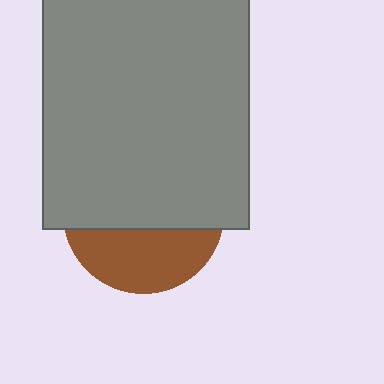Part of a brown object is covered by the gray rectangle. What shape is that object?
It is a circle.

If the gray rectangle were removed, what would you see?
You would see the complete brown circle.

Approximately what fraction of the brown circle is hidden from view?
Roughly 63% of the brown circle is hidden behind the gray rectangle.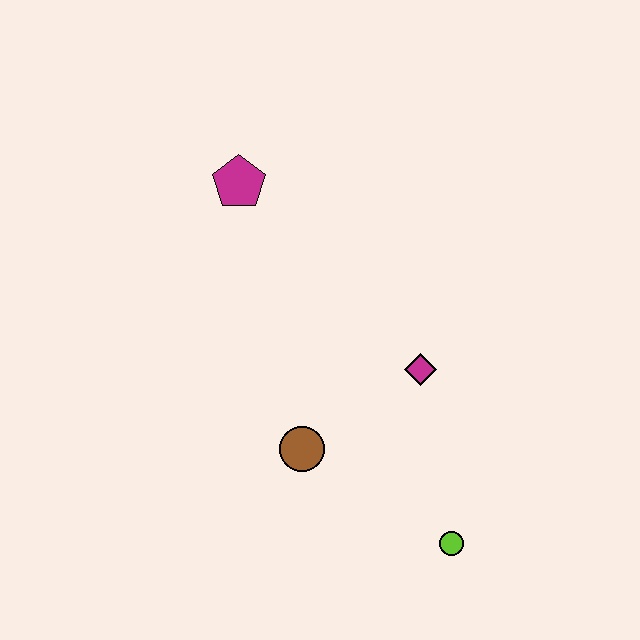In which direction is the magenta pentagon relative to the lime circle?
The magenta pentagon is above the lime circle.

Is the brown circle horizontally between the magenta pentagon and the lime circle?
Yes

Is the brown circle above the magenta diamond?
No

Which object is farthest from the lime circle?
The magenta pentagon is farthest from the lime circle.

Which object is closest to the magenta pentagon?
The magenta diamond is closest to the magenta pentagon.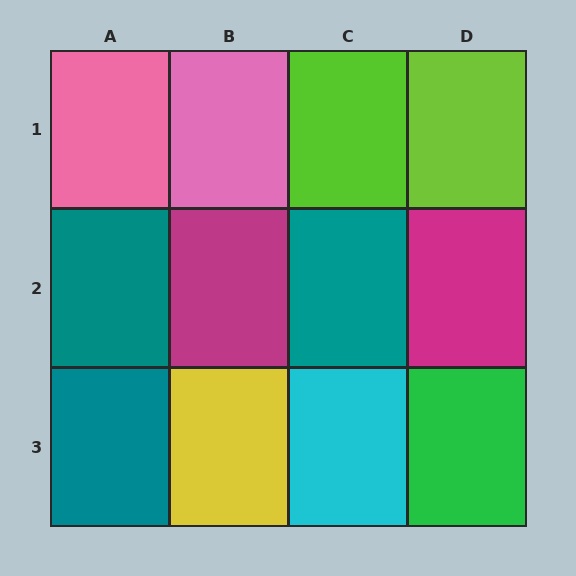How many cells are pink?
2 cells are pink.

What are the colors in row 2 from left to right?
Teal, magenta, teal, magenta.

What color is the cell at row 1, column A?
Pink.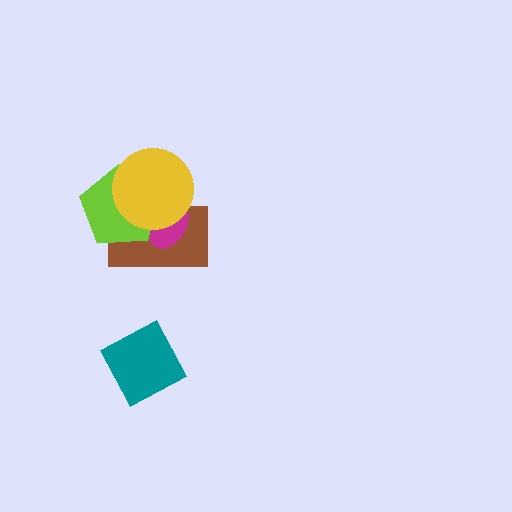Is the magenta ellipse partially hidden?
Yes, it is partially covered by another shape.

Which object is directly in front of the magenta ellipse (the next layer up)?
The lime pentagon is directly in front of the magenta ellipse.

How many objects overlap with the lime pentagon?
3 objects overlap with the lime pentagon.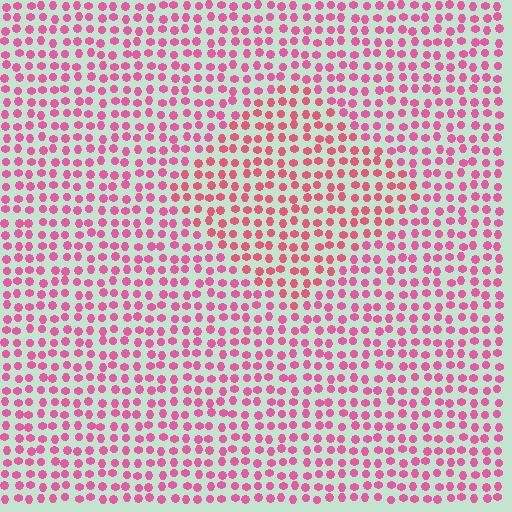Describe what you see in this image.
The image is filled with small pink elements in a uniform arrangement. A diamond-shaped region is visible where the elements are tinted to a slightly different hue, forming a subtle color boundary.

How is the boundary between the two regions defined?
The boundary is defined purely by a slight shift in hue (about 18 degrees). Spacing, size, and orientation are identical on both sides.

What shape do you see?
I see a diamond.